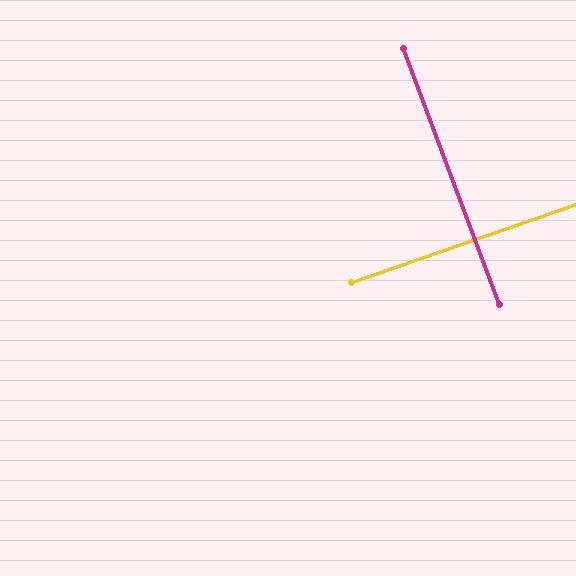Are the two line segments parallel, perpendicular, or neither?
Perpendicular — they meet at approximately 89°.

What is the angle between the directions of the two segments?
Approximately 89 degrees.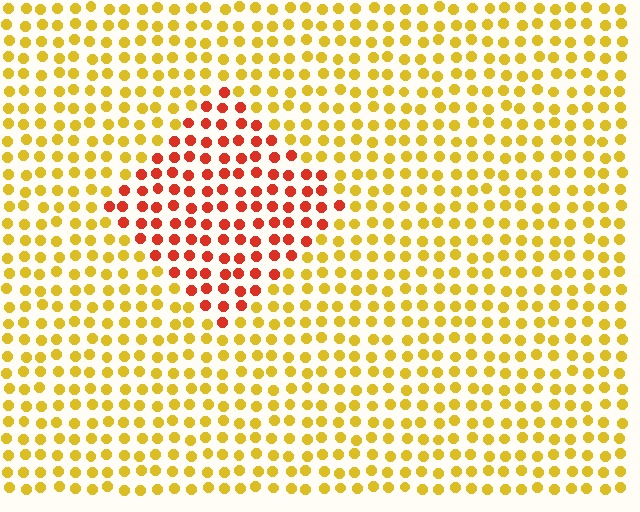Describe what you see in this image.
The image is filled with small yellow elements in a uniform arrangement. A diamond-shaped region is visible where the elements are tinted to a slightly different hue, forming a subtle color boundary.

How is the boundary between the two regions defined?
The boundary is defined purely by a slight shift in hue (about 46 degrees). Spacing, size, and orientation are identical on both sides.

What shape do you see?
I see a diamond.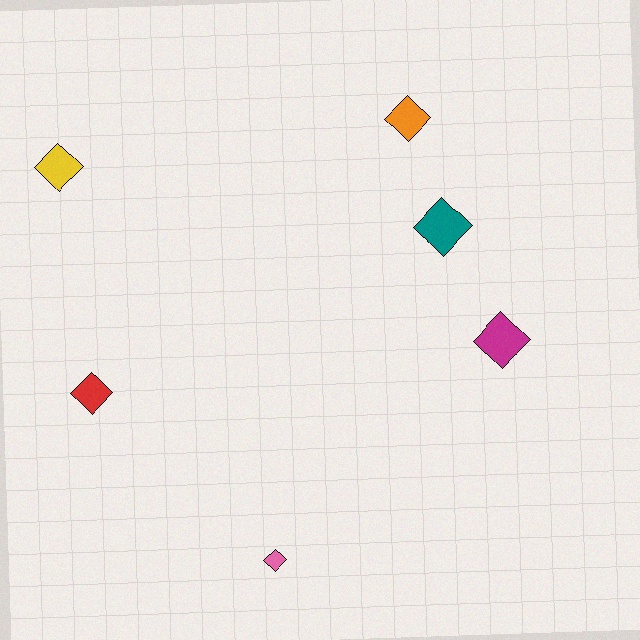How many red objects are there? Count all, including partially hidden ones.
There is 1 red object.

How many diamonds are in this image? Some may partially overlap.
There are 6 diamonds.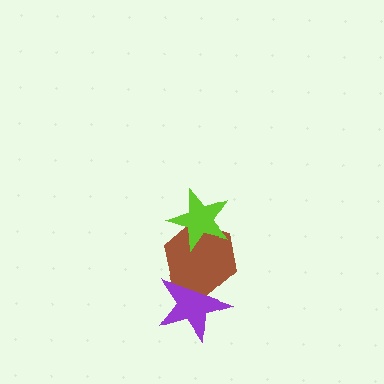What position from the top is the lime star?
The lime star is 1st from the top.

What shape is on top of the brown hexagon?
The lime star is on top of the brown hexagon.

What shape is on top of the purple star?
The brown hexagon is on top of the purple star.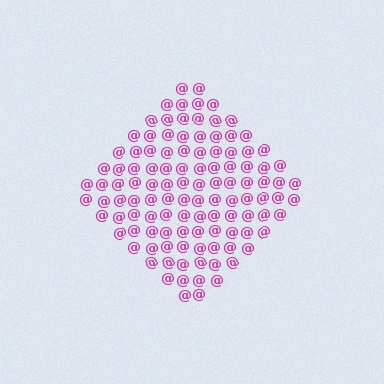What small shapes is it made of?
It is made of small at signs.